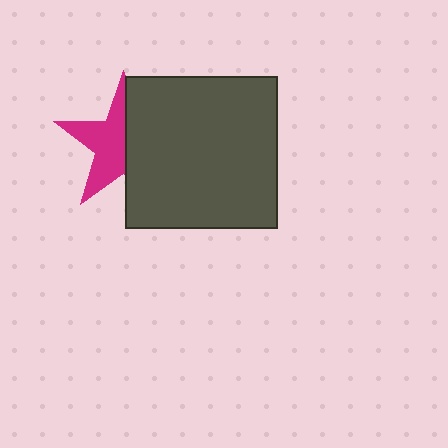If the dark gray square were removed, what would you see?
You would see the complete magenta star.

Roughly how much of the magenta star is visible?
About half of it is visible (roughly 53%).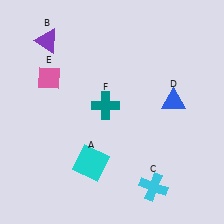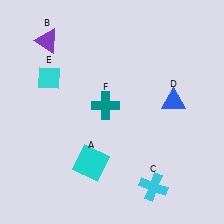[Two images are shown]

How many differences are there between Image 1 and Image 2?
There is 1 difference between the two images.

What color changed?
The diamond (E) changed from pink in Image 1 to cyan in Image 2.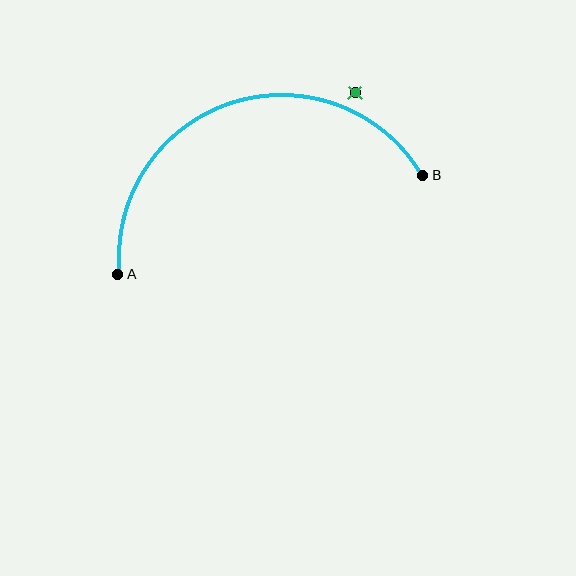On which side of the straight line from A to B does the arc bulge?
The arc bulges above the straight line connecting A and B.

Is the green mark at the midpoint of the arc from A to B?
No — the green mark does not lie on the arc at all. It sits slightly outside the curve.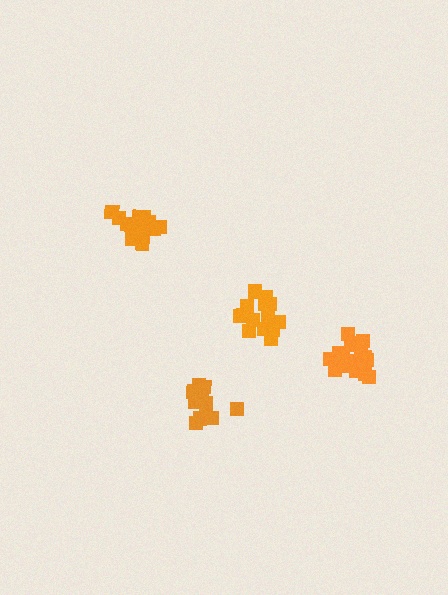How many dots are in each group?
Group 1: 19 dots, Group 2: 14 dots, Group 3: 15 dots, Group 4: 15 dots (63 total).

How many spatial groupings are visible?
There are 4 spatial groupings.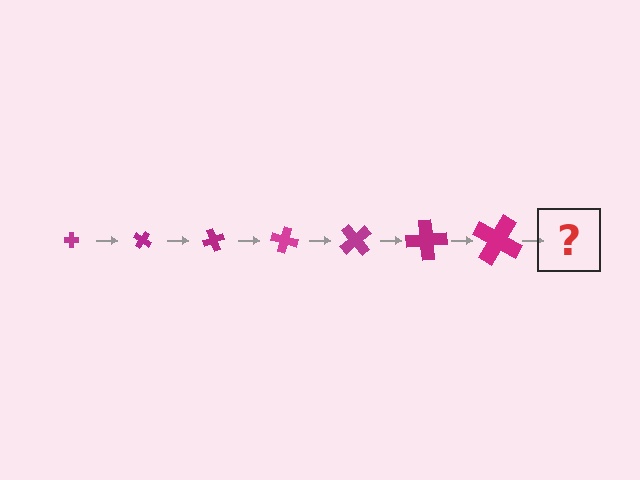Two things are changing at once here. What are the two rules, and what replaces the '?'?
The two rules are that the cross grows larger each step and it rotates 35 degrees each step. The '?' should be a cross, larger than the previous one and rotated 245 degrees from the start.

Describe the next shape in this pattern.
It should be a cross, larger than the previous one and rotated 245 degrees from the start.